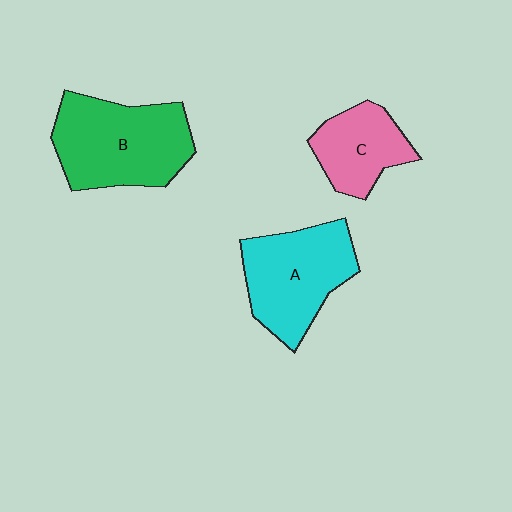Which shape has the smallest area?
Shape C (pink).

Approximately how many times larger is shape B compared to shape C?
Approximately 1.7 times.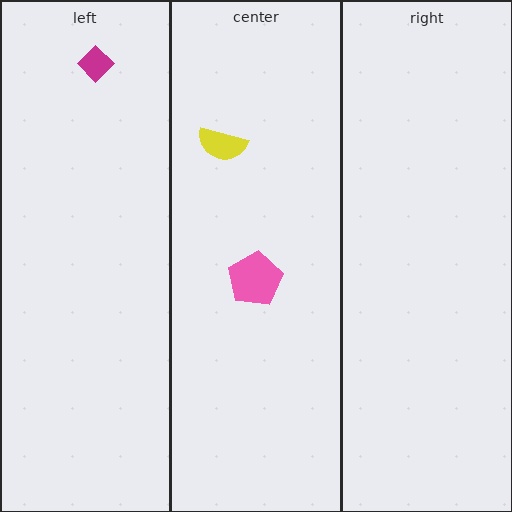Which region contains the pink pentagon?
The center region.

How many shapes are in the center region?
2.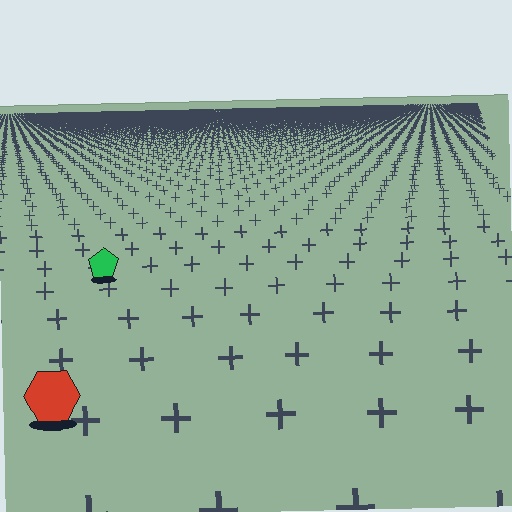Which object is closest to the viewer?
The red hexagon is closest. The texture marks near it are larger and more spread out.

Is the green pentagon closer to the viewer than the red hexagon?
No. The red hexagon is closer — you can tell from the texture gradient: the ground texture is coarser near it.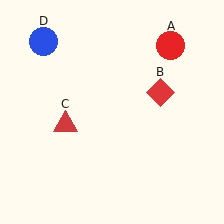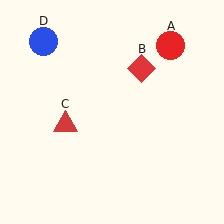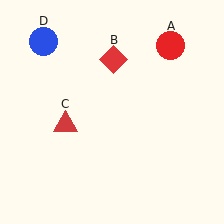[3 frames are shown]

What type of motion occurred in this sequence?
The red diamond (object B) rotated counterclockwise around the center of the scene.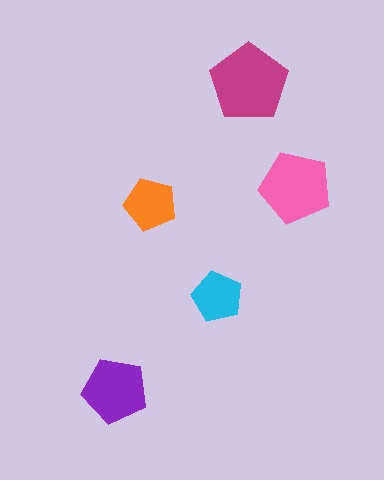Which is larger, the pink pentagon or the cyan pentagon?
The pink one.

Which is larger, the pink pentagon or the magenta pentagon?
The magenta one.